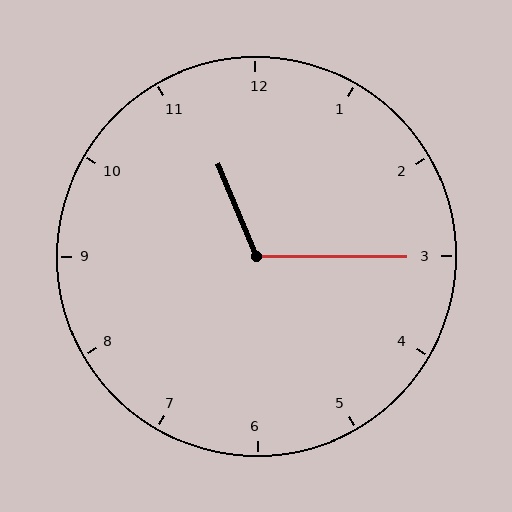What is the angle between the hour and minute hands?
Approximately 112 degrees.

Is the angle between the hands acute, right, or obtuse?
It is obtuse.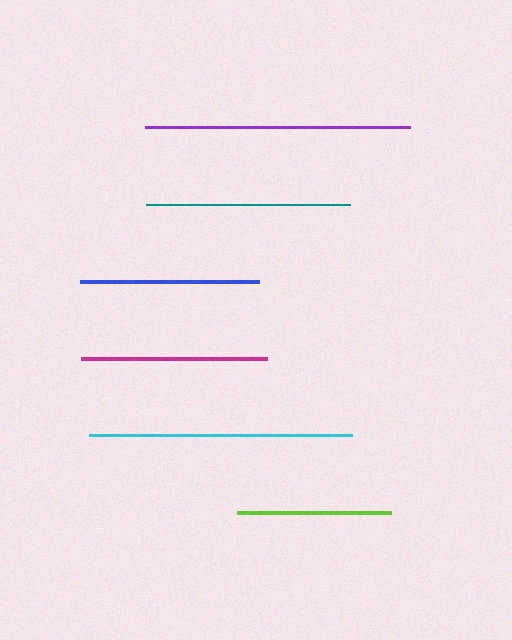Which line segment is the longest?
The purple line is the longest at approximately 266 pixels.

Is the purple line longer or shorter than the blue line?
The purple line is longer than the blue line.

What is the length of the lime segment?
The lime segment is approximately 154 pixels long.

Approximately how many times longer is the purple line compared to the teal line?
The purple line is approximately 1.3 times the length of the teal line.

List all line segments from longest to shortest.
From longest to shortest: purple, cyan, teal, magenta, blue, lime.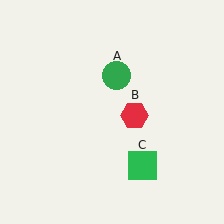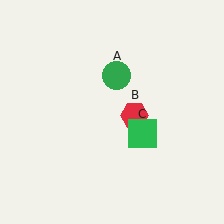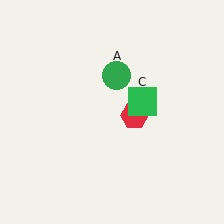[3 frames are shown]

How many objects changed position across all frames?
1 object changed position: green square (object C).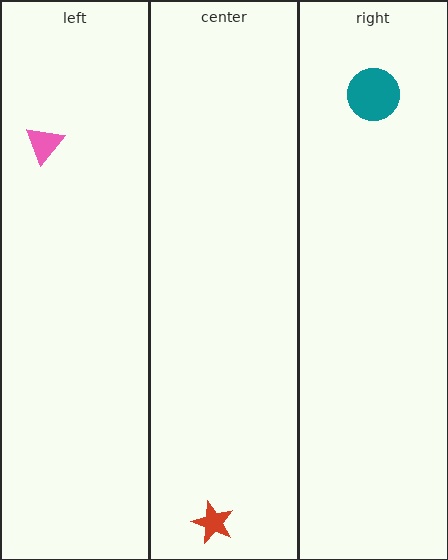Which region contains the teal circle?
The right region.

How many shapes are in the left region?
1.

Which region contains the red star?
The center region.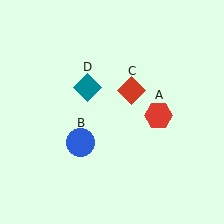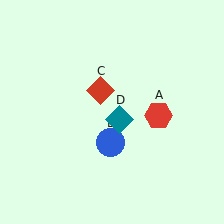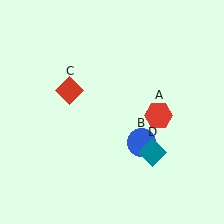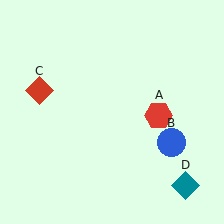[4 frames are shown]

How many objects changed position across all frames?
3 objects changed position: blue circle (object B), red diamond (object C), teal diamond (object D).